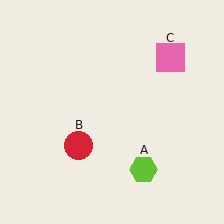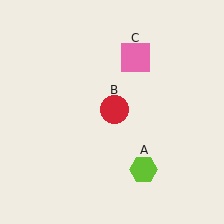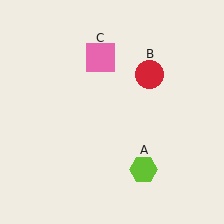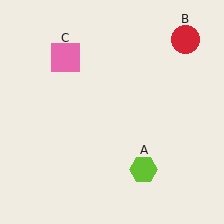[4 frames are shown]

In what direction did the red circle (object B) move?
The red circle (object B) moved up and to the right.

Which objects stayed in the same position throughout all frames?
Lime hexagon (object A) remained stationary.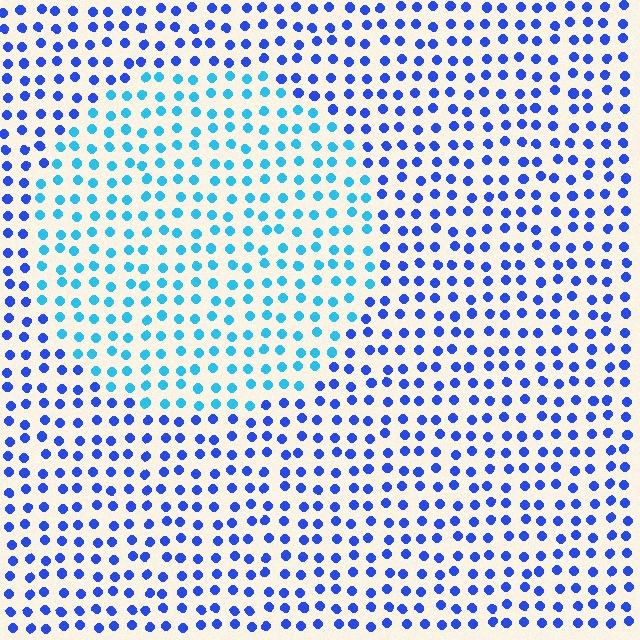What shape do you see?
I see a circle.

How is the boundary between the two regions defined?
The boundary is defined purely by a slight shift in hue (about 37 degrees). Spacing, size, and orientation are identical on both sides.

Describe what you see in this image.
The image is filled with small blue elements in a uniform arrangement. A circle-shaped region is visible where the elements are tinted to a slightly different hue, forming a subtle color boundary.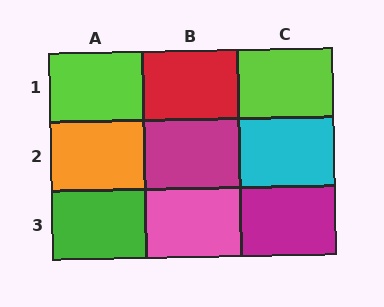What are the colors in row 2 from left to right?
Orange, magenta, cyan.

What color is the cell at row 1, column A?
Lime.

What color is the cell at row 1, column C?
Lime.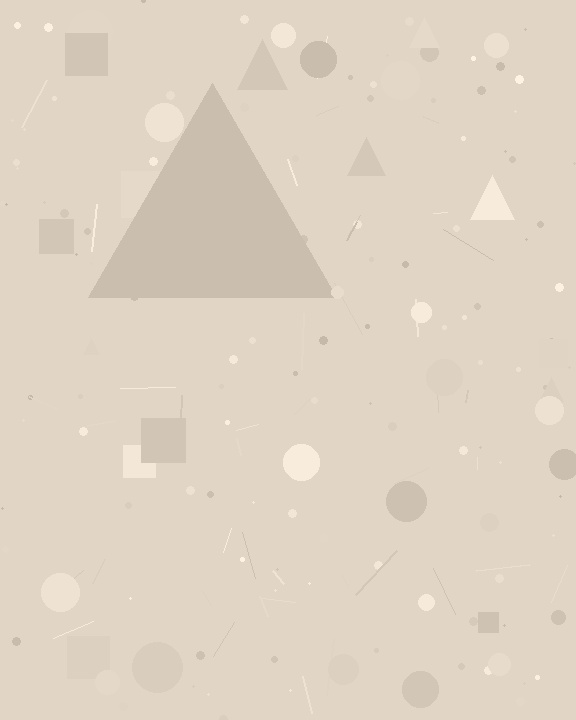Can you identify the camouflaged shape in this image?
The camouflaged shape is a triangle.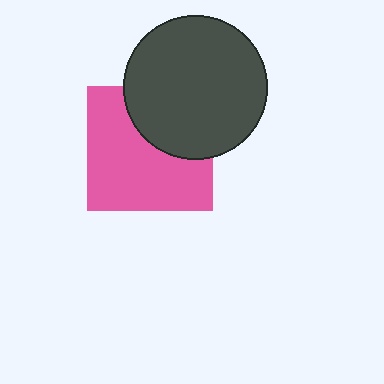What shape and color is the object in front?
The object in front is a dark gray circle.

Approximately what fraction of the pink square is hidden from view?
Roughly 35% of the pink square is hidden behind the dark gray circle.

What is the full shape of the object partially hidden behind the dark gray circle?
The partially hidden object is a pink square.